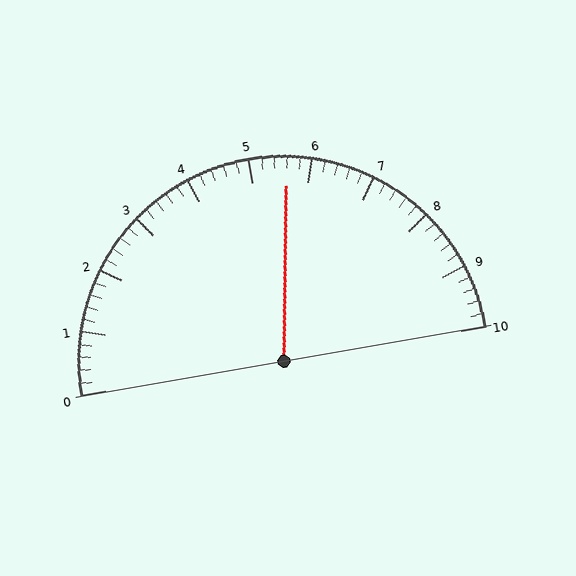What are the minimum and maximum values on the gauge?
The gauge ranges from 0 to 10.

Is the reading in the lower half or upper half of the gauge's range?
The reading is in the upper half of the range (0 to 10).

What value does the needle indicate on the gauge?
The needle indicates approximately 5.6.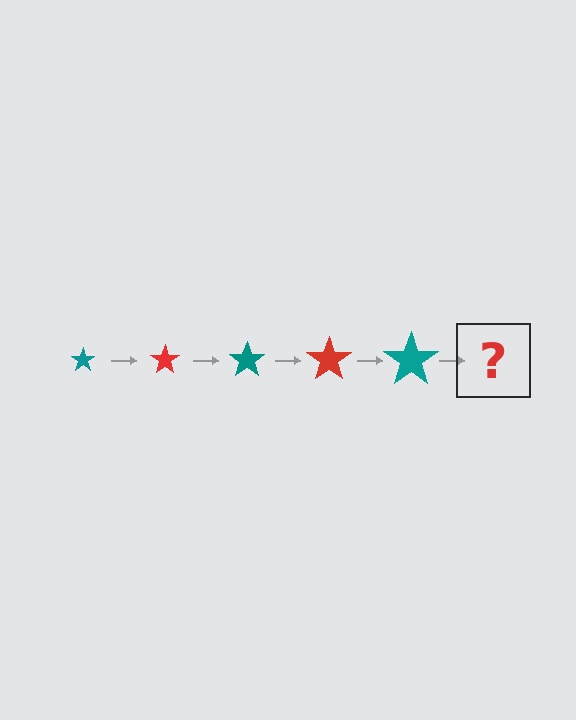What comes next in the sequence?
The next element should be a red star, larger than the previous one.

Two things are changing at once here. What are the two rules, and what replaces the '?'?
The two rules are that the star grows larger each step and the color cycles through teal and red. The '?' should be a red star, larger than the previous one.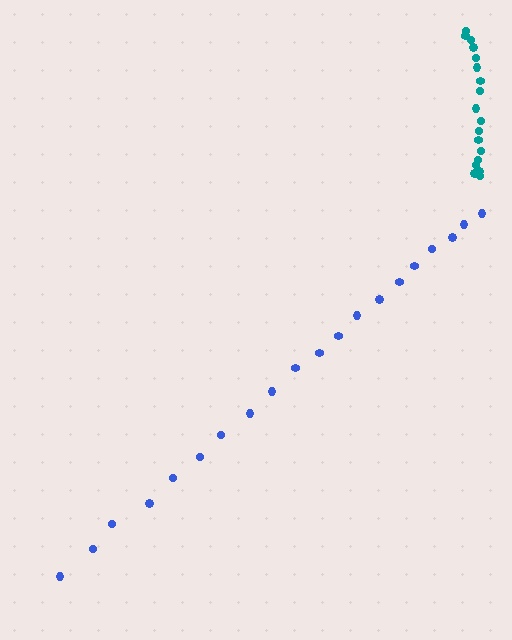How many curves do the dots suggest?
There are 2 distinct paths.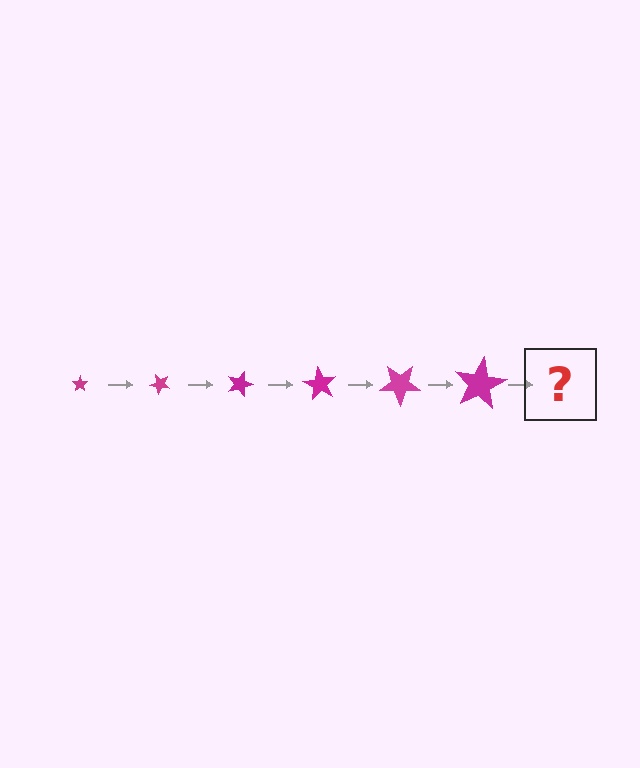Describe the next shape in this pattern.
It should be a star, larger than the previous one and rotated 270 degrees from the start.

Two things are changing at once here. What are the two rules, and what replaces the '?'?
The two rules are that the star grows larger each step and it rotates 45 degrees each step. The '?' should be a star, larger than the previous one and rotated 270 degrees from the start.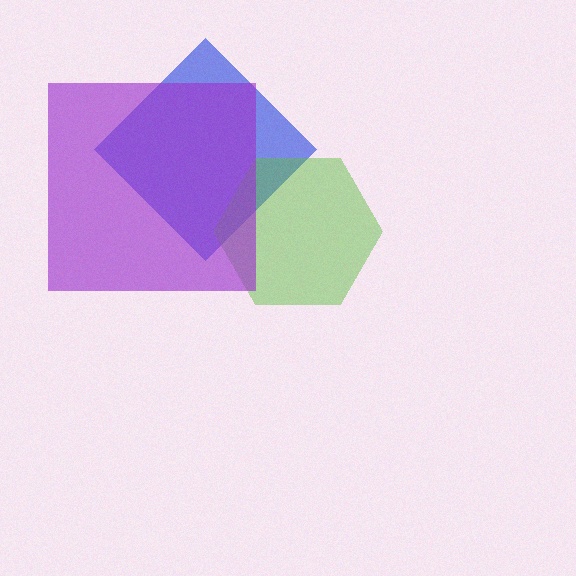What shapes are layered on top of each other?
The layered shapes are: a blue diamond, a lime hexagon, a purple square.